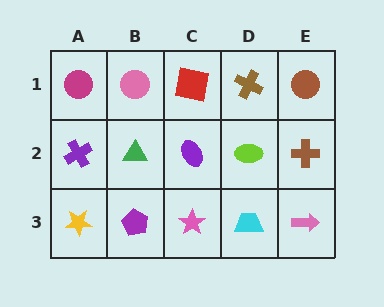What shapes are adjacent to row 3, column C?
A purple ellipse (row 2, column C), a purple pentagon (row 3, column B), a cyan trapezoid (row 3, column D).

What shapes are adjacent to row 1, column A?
A purple cross (row 2, column A), a pink circle (row 1, column B).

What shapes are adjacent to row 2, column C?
A red square (row 1, column C), a pink star (row 3, column C), a green triangle (row 2, column B), a lime ellipse (row 2, column D).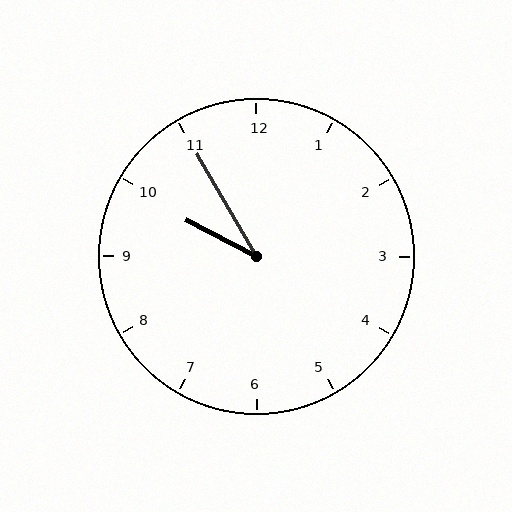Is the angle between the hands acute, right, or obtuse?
It is acute.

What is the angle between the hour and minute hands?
Approximately 32 degrees.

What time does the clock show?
9:55.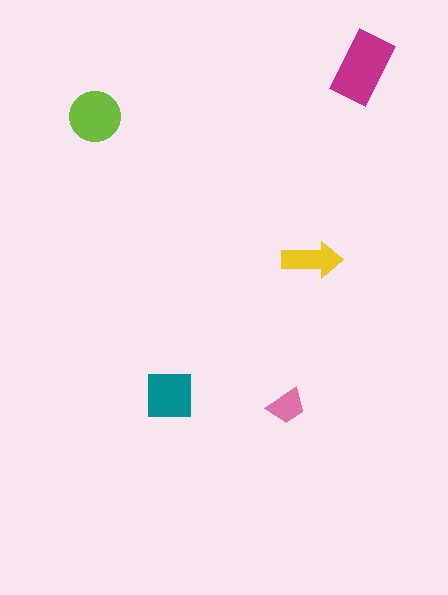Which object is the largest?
The magenta rectangle.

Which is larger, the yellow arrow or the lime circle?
The lime circle.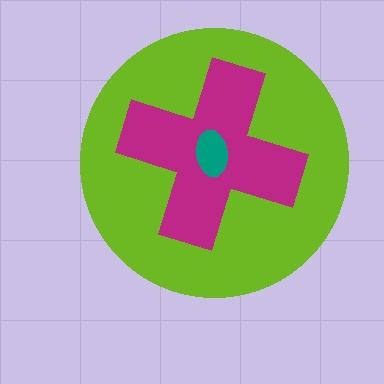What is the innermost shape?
The teal ellipse.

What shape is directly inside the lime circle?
The magenta cross.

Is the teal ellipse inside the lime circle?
Yes.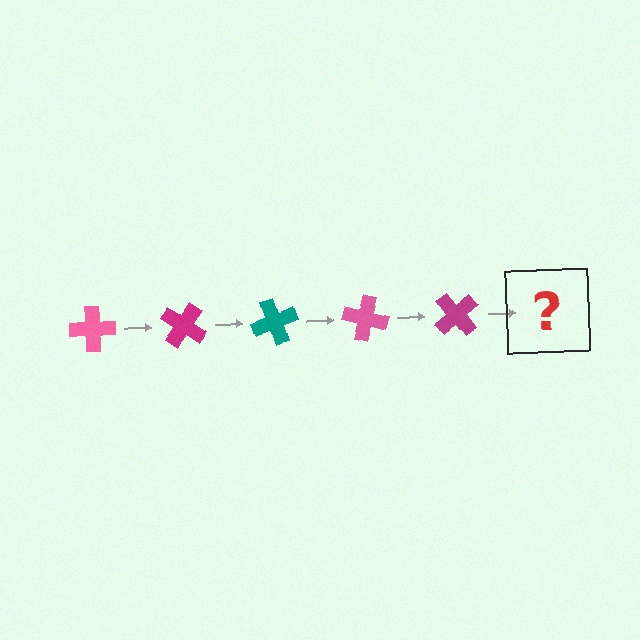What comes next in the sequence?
The next element should be a teal cross, rotated 175 degrees from the start.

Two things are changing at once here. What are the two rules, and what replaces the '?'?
The two rules are that it rotates 35 degrees each step and the color cycles through pink, magenta, and teal. The '?' should be a teal cross, rotated 175 degrees from the start.